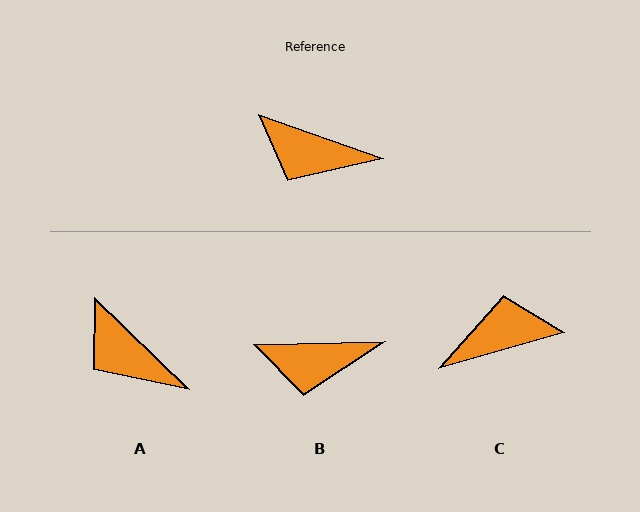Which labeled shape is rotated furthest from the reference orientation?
C, about 145 degrees away.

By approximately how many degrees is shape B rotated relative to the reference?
Approximately 21 degrees counter-clockwise.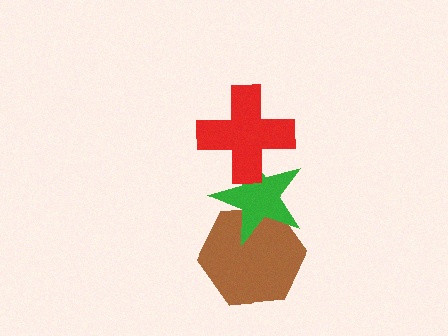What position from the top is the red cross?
The red cross is 1st from the top.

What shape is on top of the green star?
The red cross is on top of the green star.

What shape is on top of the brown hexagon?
The green star is on top of the brown hexagon.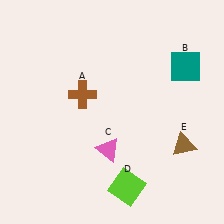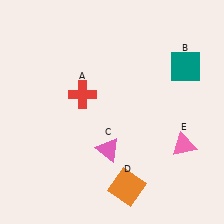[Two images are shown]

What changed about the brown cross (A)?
In Image 1, A is brown. In Image 2, it changed to red.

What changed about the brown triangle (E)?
In Image 1, E is brown. In Image 2, it changed to pink.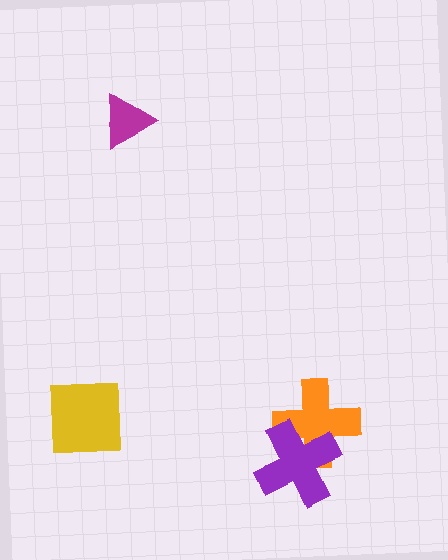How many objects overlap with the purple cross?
1 object overlaps with the purple cross.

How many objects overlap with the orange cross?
1 object overlaps with the orange cross.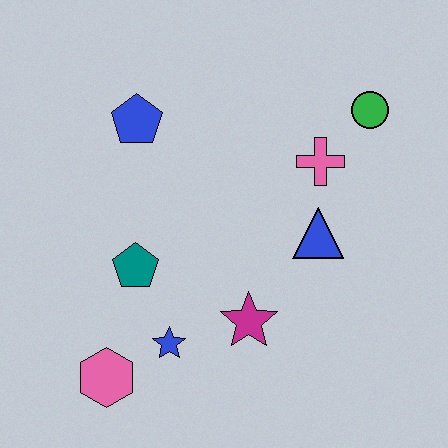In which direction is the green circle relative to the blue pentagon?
The green circle is to the right of the blue pentagon.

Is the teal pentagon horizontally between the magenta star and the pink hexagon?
Yes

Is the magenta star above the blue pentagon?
No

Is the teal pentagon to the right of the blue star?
No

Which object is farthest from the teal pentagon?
The green circle is farthest from the teal pentagon.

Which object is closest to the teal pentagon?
The blue star is closest to the teal pentagon.